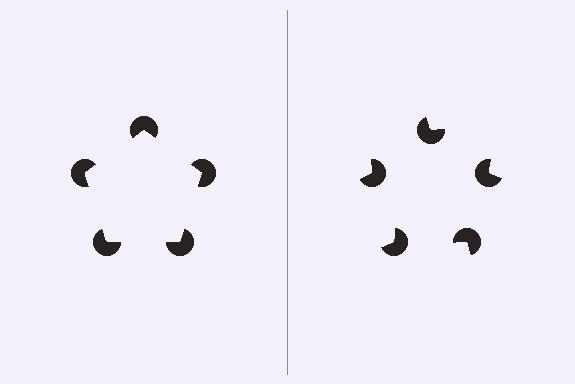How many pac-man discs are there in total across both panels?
10 — 5 on each side.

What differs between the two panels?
The pac-man discs are positioned identically on both sides; only the wedge orientations differ. On the left they align to a pentagon; on the right they are misaligned.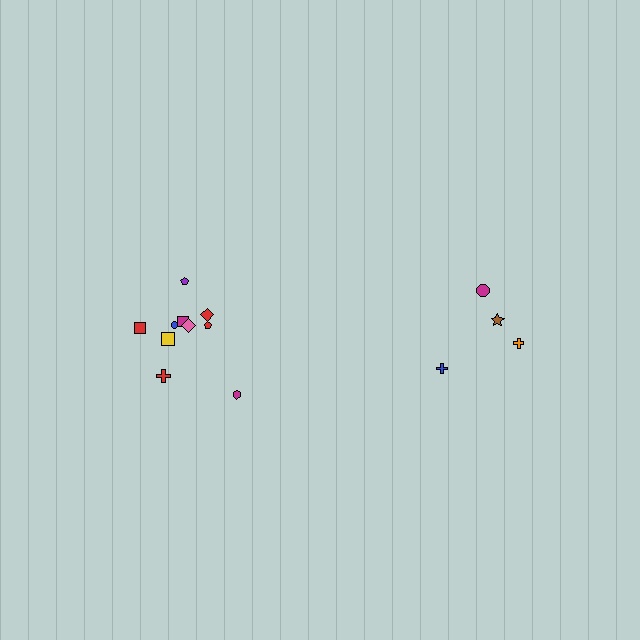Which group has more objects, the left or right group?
The left group.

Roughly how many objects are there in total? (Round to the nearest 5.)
Roughly 15 objects in total.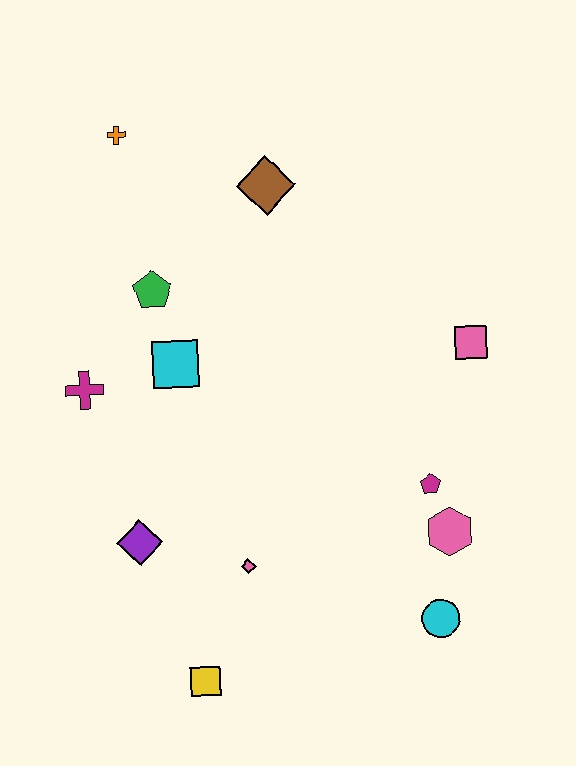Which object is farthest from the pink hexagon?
The orange cross is farthest from the pink hexagon.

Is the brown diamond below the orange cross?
Yes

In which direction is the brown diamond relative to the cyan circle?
The brown diamond is above the cyan circle.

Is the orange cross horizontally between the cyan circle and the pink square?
No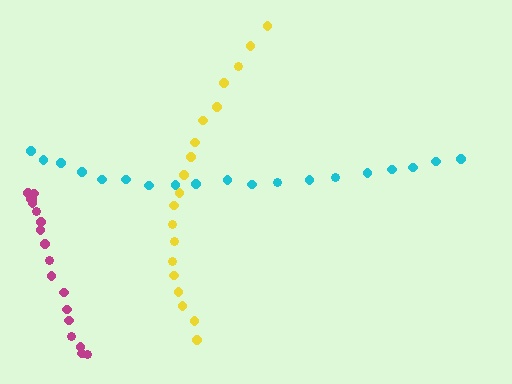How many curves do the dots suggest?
There are 3 distinct paths.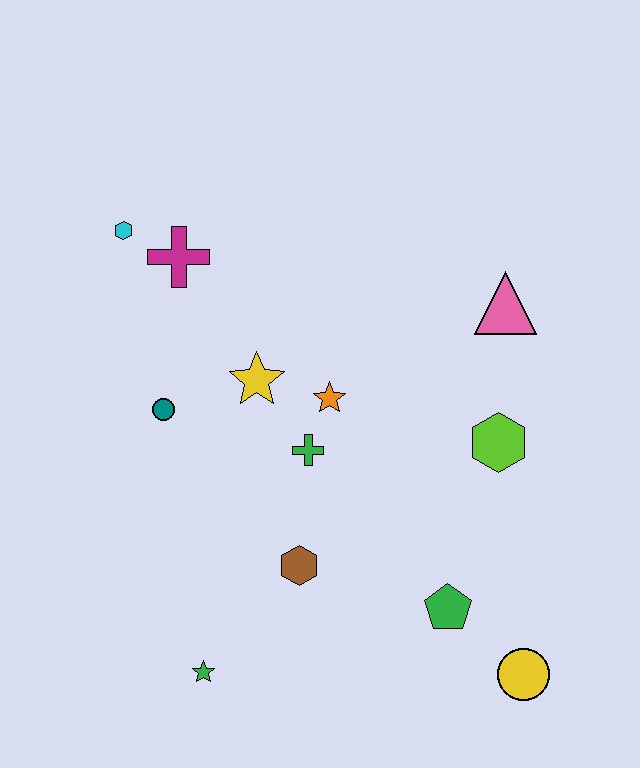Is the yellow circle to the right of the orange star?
Yes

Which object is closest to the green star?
The brown hexagon is closest to the green star.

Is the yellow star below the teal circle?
No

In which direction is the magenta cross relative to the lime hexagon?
The magenta cross is to the left of the lime hexagon.